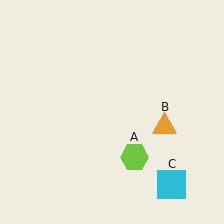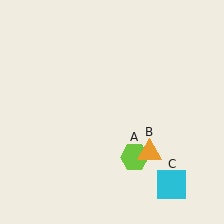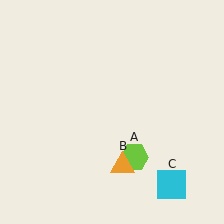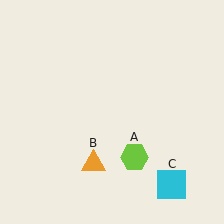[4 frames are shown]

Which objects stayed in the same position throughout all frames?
Lime hexagon (object A) and cyan square (object C) remained stationary.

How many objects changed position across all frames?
1 object changed position: orange triangle (object B).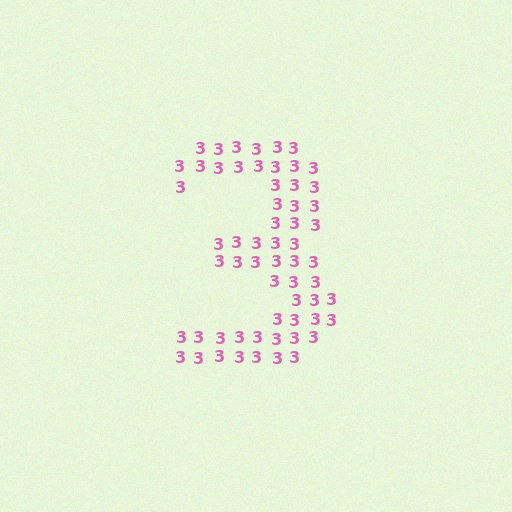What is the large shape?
The large shape is the digit 3.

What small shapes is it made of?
It is made of small digit 3's.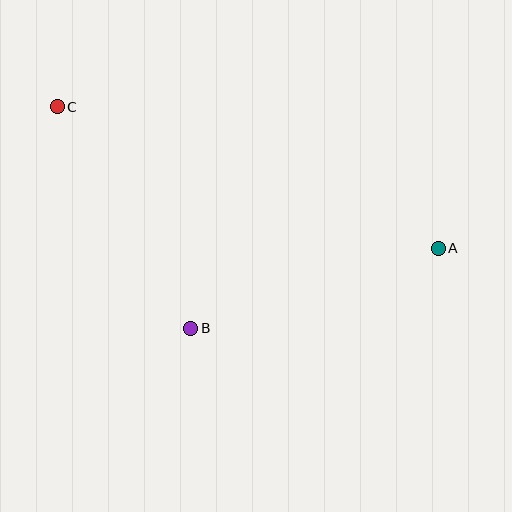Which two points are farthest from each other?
Points A and C are farthest from each other.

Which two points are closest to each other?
Points B and C are closest to each other.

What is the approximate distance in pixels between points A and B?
The distance between A and B is approximately 260 pixels.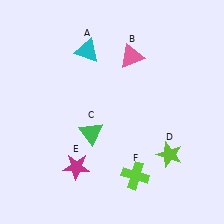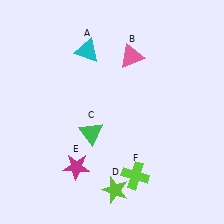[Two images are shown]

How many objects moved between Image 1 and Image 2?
1 object moved between the two images.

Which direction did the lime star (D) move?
The lime star (D) moved left.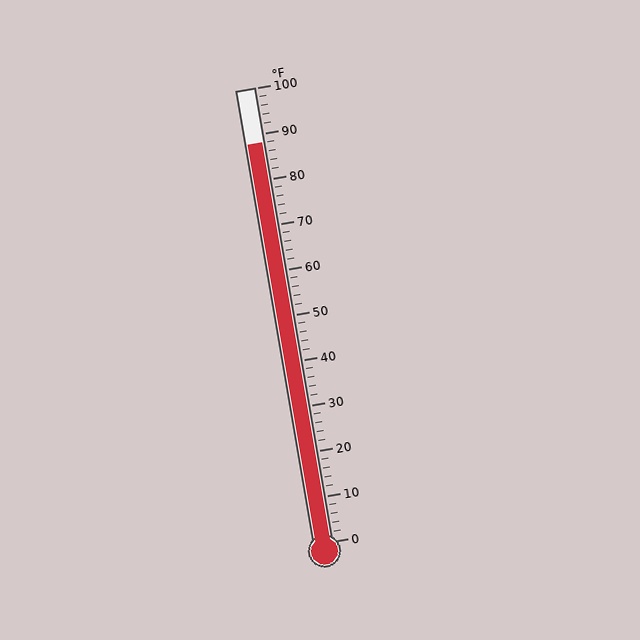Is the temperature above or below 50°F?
The temperature is above 50°F.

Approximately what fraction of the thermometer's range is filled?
The thermometer is filled to approximately 90% of its range.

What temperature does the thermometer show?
The thermometer shows approximately 88°F.